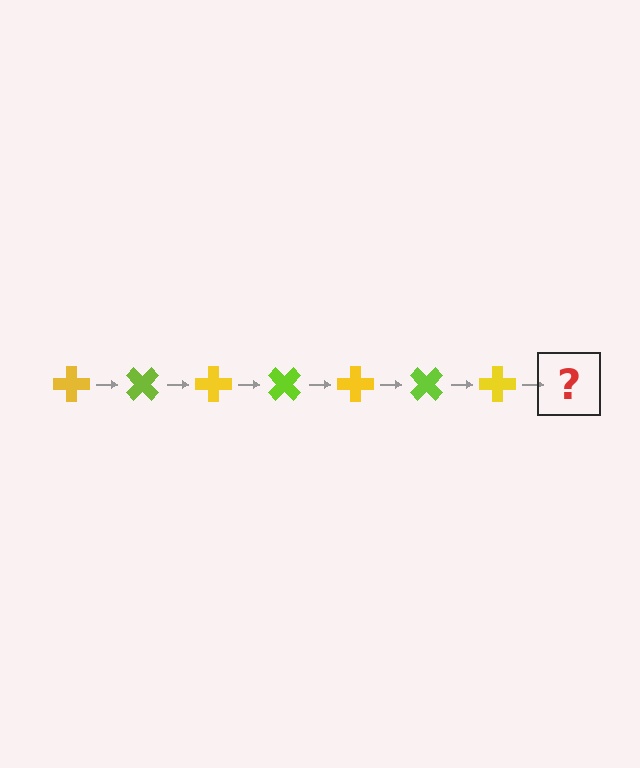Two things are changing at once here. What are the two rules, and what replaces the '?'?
The two rules are that it rotates 45 degrees each step and the color cycles through yellow and lime. The '?' should be a lime cross, rotated 315 degrees from the start.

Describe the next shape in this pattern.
It should be a lime cross, rotated 315 degrees from the start.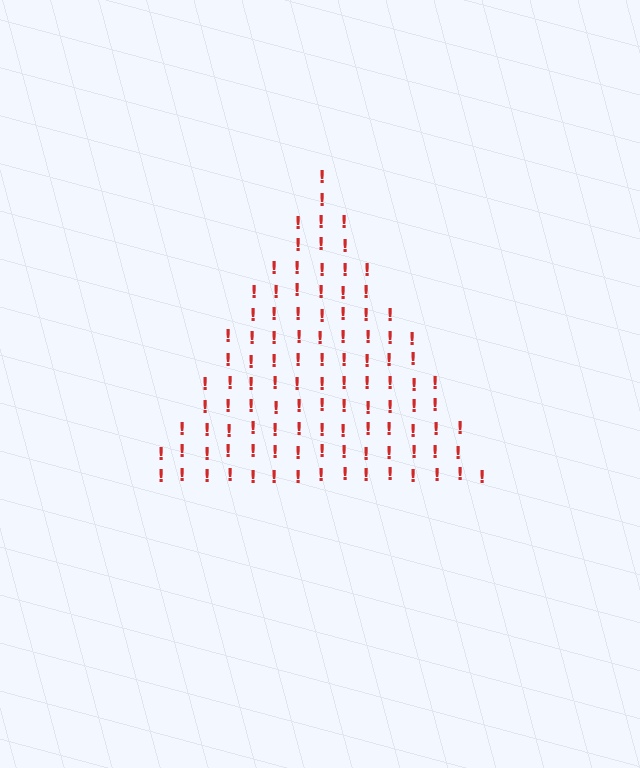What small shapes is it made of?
It is made of small exclamation marks.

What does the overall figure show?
The overall figure shows a triangle.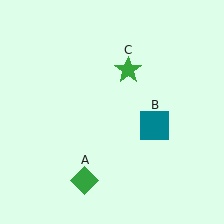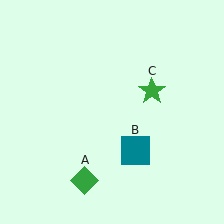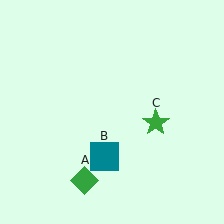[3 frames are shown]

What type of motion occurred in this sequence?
The teal square (object B), green star (object C) rotated clockwise around the center of the scene.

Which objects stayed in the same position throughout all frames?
Green diamond (object A) remained stationary.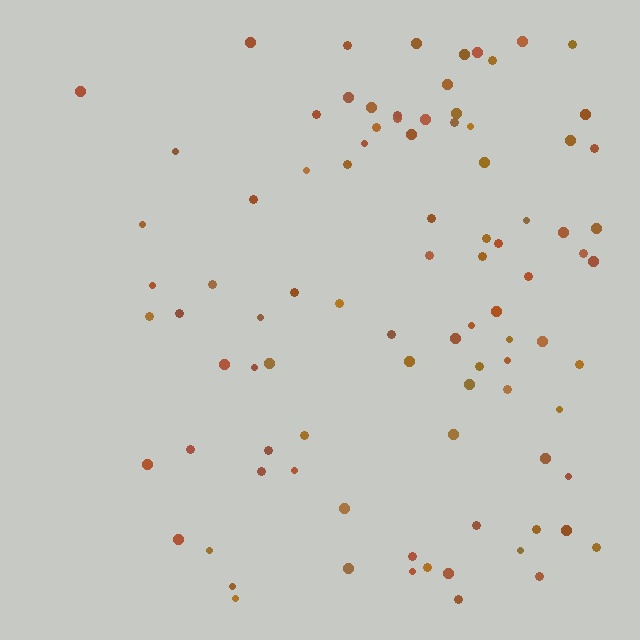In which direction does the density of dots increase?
From left to right, with the right side densest.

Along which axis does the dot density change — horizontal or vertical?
Horizontal.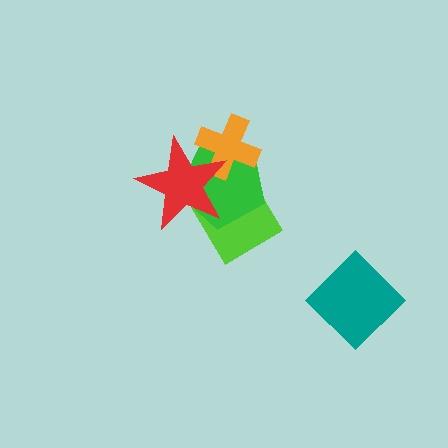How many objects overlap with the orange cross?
2 objects overlap with the orange cross.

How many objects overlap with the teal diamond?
0 objects overlap with the teal diamond.